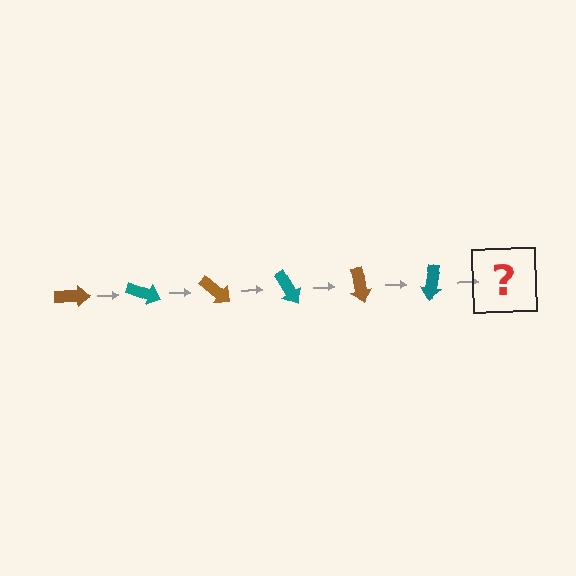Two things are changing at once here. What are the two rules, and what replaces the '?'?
The two rules are that it rotates 20 degrees each step and the color cycles through brown and teal. The '?' should be a brown arrow, rotated 120 degrees from the start.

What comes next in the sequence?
The next element should be a brown arrow, rotated 120 degrees from the start.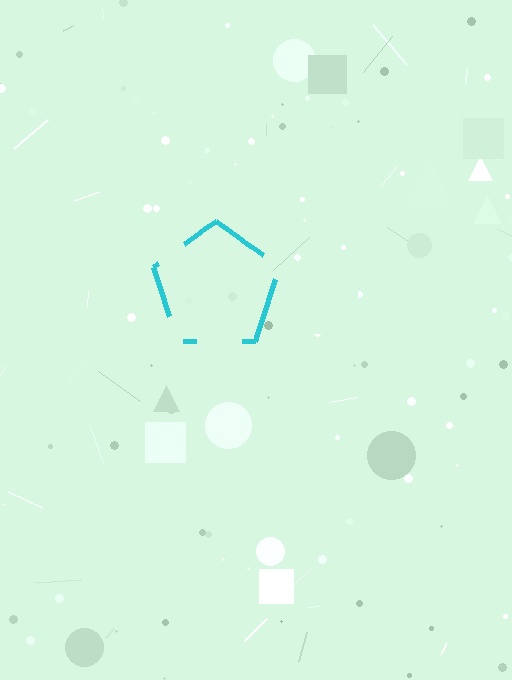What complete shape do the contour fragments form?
The contour fragments form a pentagon.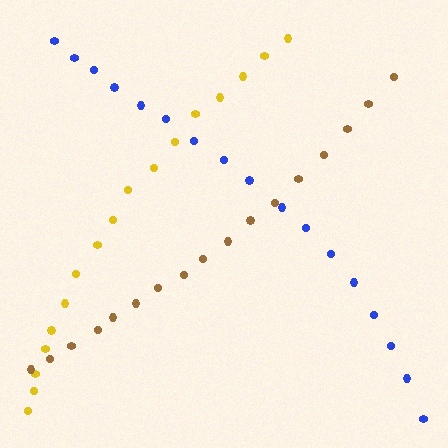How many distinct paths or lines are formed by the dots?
There are 3 distinct paths.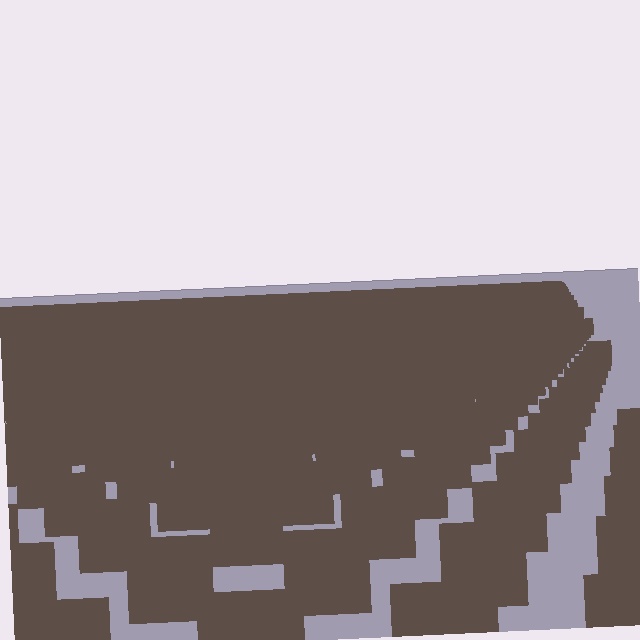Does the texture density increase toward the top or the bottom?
Density increases toward the top.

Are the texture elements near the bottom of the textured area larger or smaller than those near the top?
Larger. Near the bottom, elements are closer to the viewer and appear at a bigger on-screen size.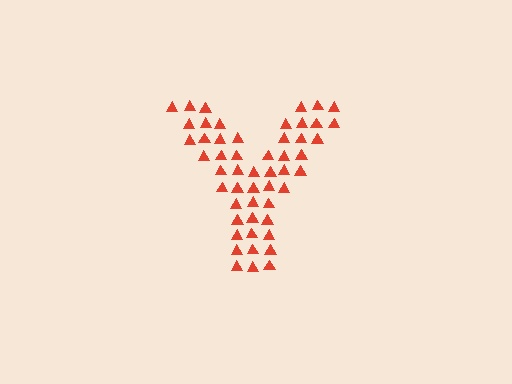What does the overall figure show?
The overall figure shows the letter Y.